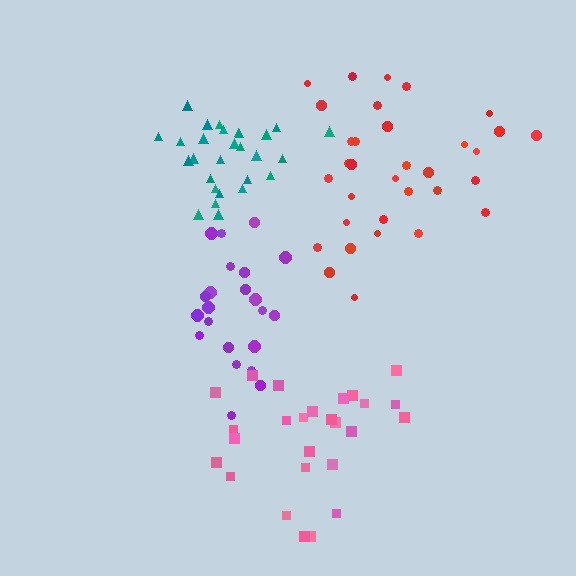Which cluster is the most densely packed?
Teal.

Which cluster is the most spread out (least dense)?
Pink.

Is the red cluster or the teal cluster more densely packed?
Teal.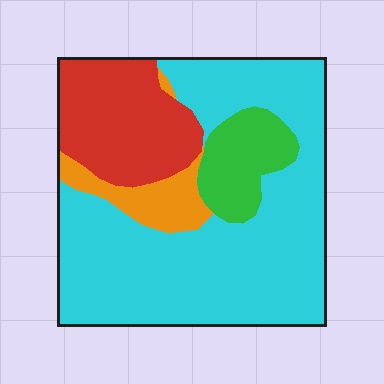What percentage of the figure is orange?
Orange covers 8% of the figure.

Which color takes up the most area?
Cyan, at roughly 60%.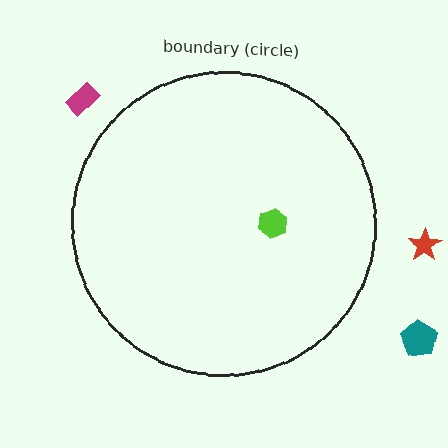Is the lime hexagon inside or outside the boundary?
Inside.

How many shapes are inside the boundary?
1 inside, 3 outside.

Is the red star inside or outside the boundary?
Outside.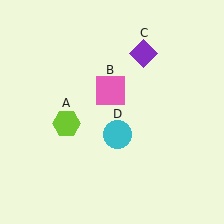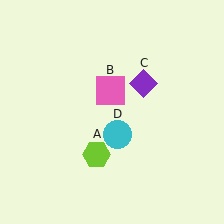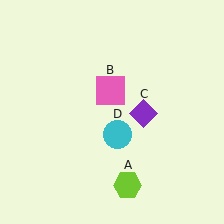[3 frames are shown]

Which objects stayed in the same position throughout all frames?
Pink square (object B) and cyan circle (object D) remained stationary.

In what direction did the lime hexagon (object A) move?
The lime hexagon (object A) moved down and to the right.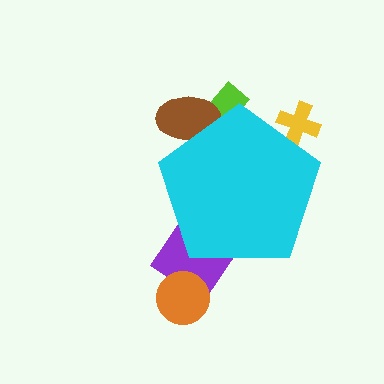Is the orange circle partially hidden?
No, the orange circle is fully visible.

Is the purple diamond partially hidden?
Yes, the purple diamond is partially hidden behind the cyan pentagon.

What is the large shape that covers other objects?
A cyan pentagon.